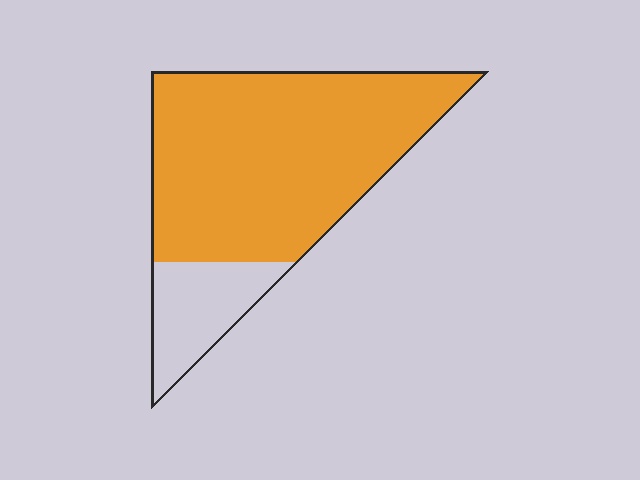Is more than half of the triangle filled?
Yes.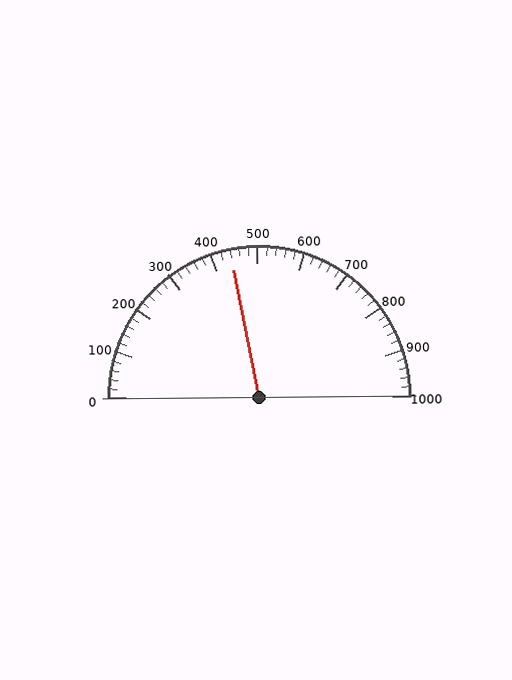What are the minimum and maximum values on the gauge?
The gauge ranges from 0 to 1000.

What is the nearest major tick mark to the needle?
The nearest major tick mark is 400.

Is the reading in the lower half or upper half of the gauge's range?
The reading is in the lower half of the range (0 to 1000).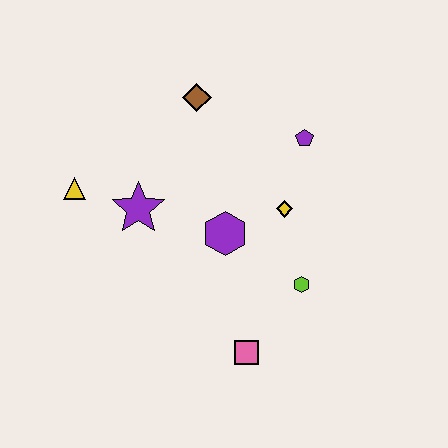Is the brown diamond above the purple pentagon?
Yes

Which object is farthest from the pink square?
The brown diamond is farthest from the pink square.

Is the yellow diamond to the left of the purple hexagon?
No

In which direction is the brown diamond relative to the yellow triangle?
The brown diamond is to the right of the yellow triangle.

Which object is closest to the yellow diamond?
The purple hexagon is closest to the yellow diamond.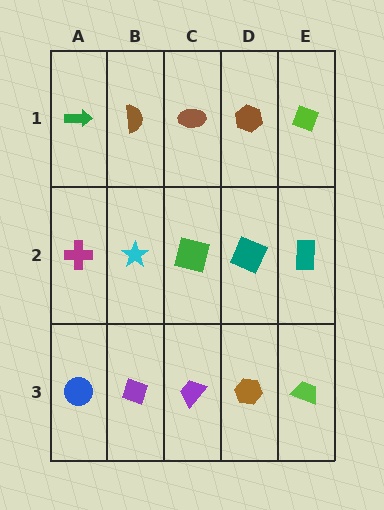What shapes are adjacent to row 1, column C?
A green square (row 2, column C), a brown semicircle (row 1, column B), a brown hexagon (row 1, column D).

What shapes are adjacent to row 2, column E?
A lime diamond (row 1, column E), a lime trapezoid (row 3, column E), a teal square (row 2, column D).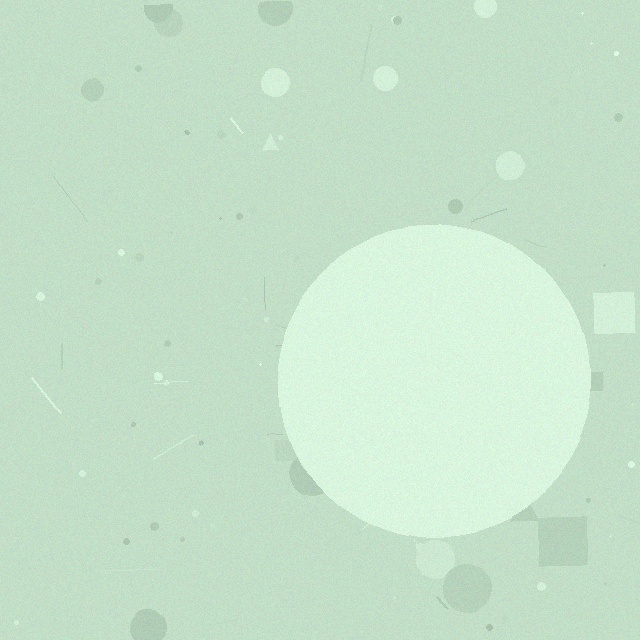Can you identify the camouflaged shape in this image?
The camouflaged shape is a circle.